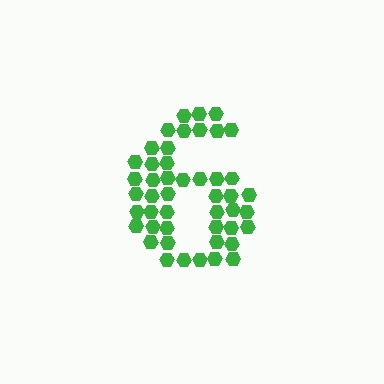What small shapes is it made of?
It is made of small hexagons.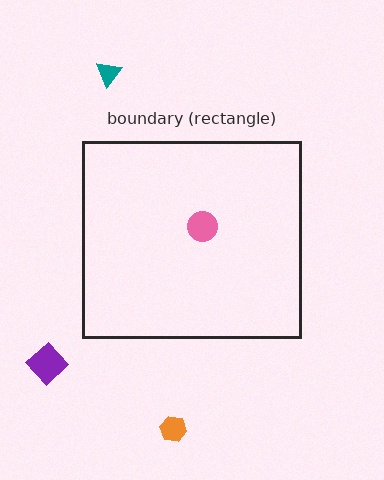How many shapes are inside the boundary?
1 inside, 3 outside.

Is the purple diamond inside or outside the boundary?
Outside.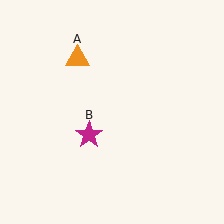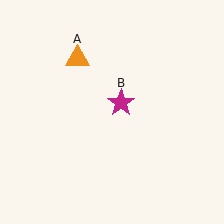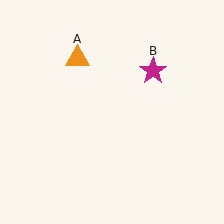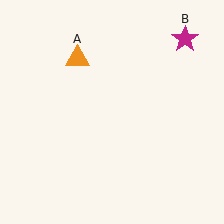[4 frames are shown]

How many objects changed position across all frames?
1 object changed position: magenta star (object B).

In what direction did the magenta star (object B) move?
The magenta star (object B) moved up and to the right.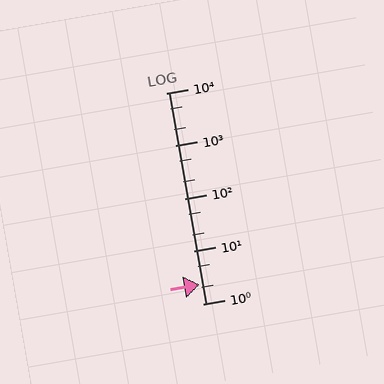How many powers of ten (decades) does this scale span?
The scale spans 4 decades, from 1 to 10000.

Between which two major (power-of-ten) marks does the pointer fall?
The pointer is between 1 and 10.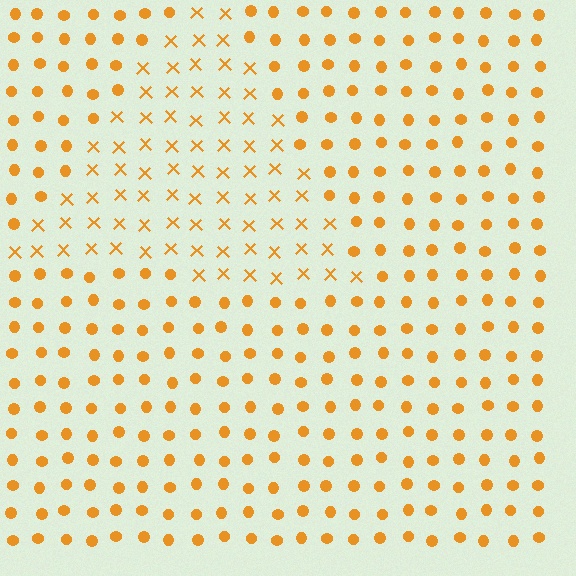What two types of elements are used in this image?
The image uses X marks inside the triangle region and circles outside it.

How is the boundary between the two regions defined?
The boundary is defined by a change in element shape: X marks inside vs. circles outside. All elements share the same color and spacing.